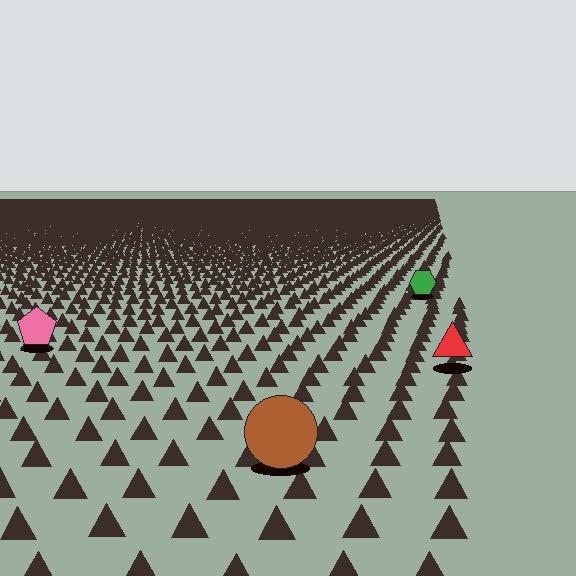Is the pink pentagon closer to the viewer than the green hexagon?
Yes. The pink pentagon is closer — you can tell from the texture gradient: the ground texture is coarser near it.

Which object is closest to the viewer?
The brown circle is closest. The texture marks near it are larger and more spread out.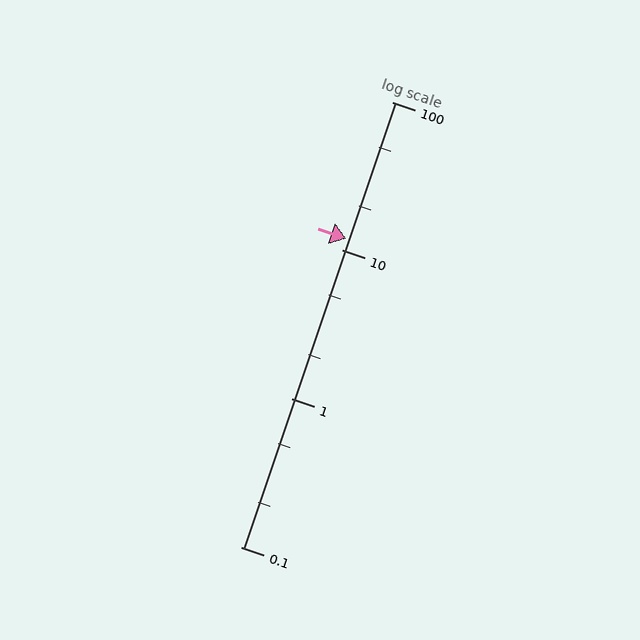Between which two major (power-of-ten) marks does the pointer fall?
The pointer is between 10 and 100.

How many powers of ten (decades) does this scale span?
The scale spans 3 decades, from 0.1 to 100.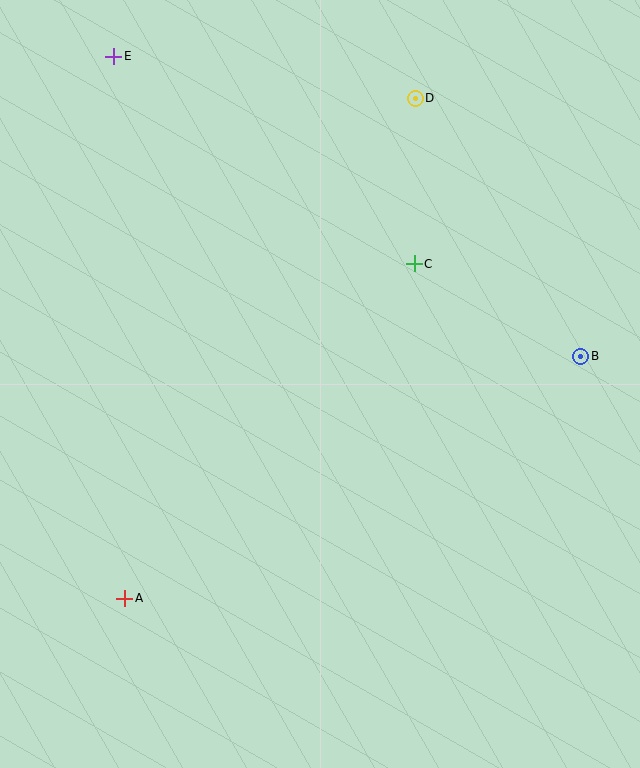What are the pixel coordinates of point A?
Point A is at (125, 598).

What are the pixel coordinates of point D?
Point D is at (415, 98).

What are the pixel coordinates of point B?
Point B is at (581, 356).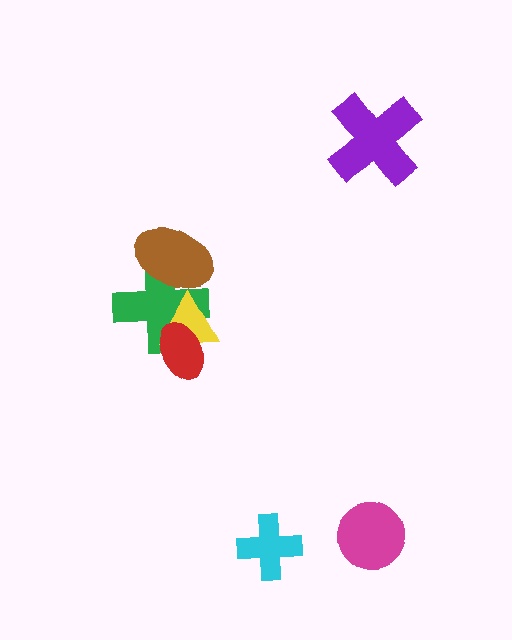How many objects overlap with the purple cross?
0 objects overlap with the purple cross.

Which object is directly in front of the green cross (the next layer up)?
The brown ellipse is directly in front of the green cross.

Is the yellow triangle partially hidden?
Yes, it is partially covered by another shape.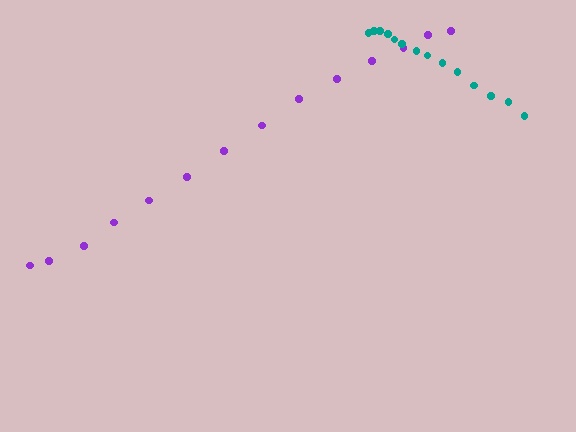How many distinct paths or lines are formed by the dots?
There are 2 distinct paths.